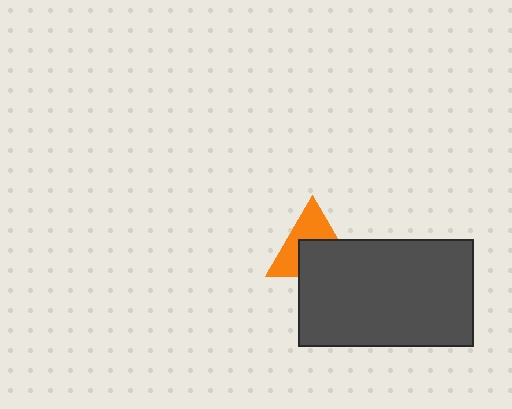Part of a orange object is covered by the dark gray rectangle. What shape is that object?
It is a triangle.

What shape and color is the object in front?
The object in front is a dark gray rectangle.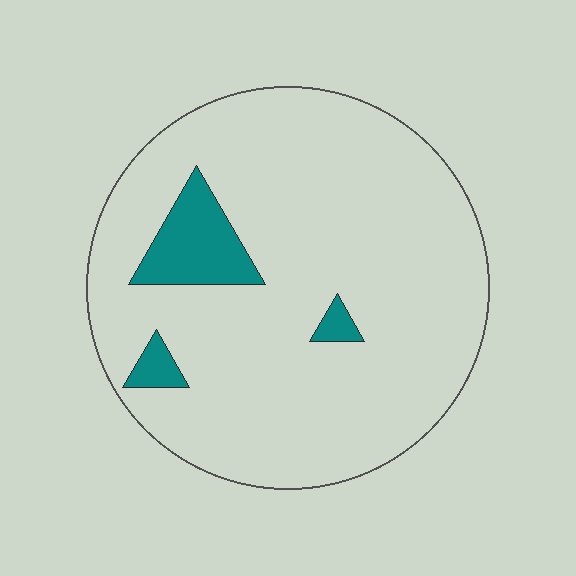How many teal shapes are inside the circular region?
3.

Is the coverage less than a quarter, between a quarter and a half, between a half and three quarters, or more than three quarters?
Less than a quarter.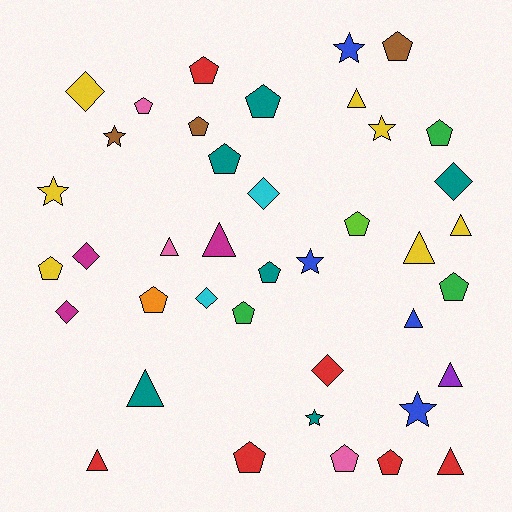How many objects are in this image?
There are 40 objects.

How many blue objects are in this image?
There are 4 blue objects.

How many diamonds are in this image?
There are 7 diamonds.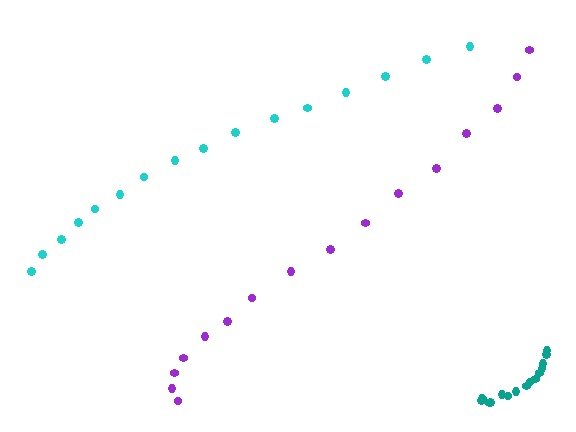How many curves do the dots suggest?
There are 3 distinct paths.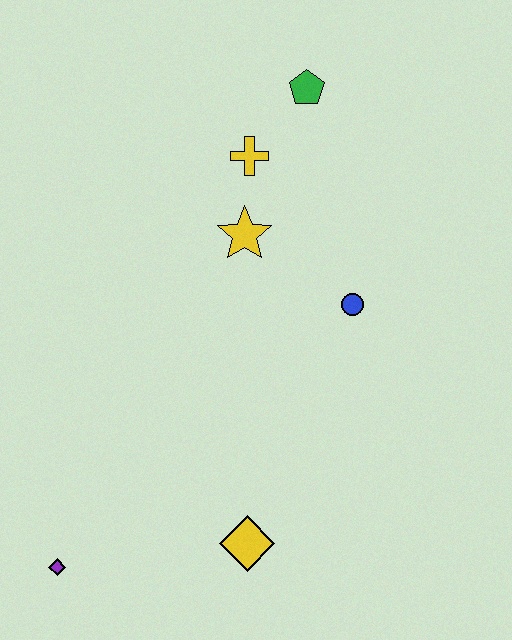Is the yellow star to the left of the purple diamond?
No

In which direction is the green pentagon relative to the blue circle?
The green pentagon is above the blue circle.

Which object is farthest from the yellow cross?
The purple diamond is farthest from the yellow cross.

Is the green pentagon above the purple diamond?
Yes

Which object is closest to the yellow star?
The yellow cross is closest to the yellow star.